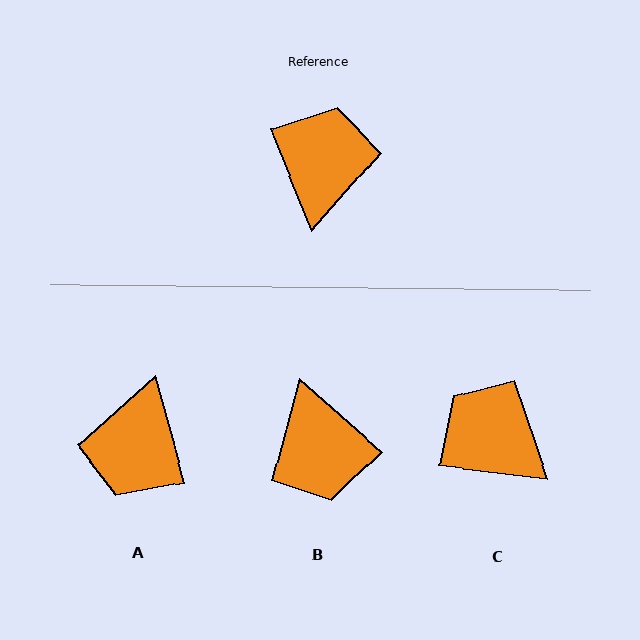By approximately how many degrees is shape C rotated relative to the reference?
Approximately 60 degrees counter-clockwise.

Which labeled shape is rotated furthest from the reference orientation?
A, about 173 degrees away.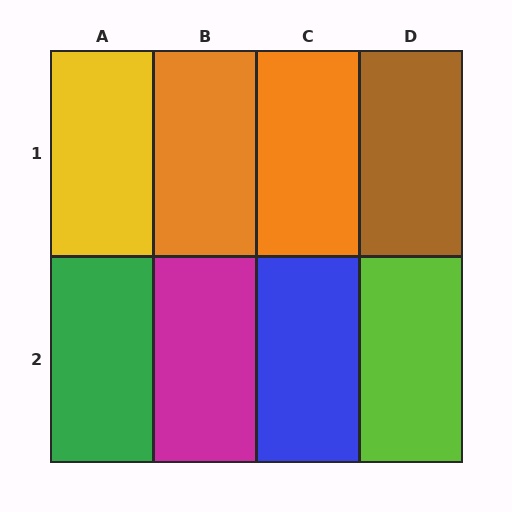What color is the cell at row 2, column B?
Magenta.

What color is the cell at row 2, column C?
Blue.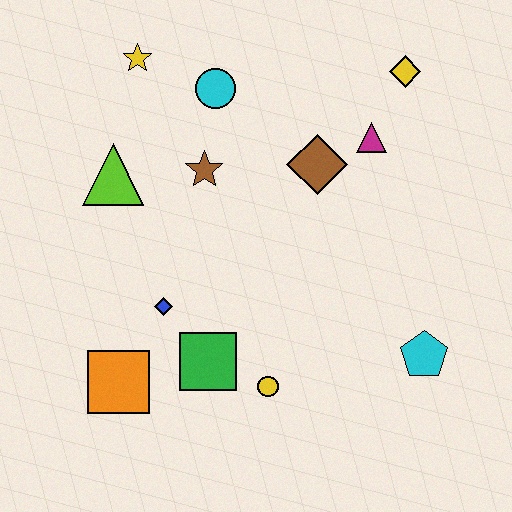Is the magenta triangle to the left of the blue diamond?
No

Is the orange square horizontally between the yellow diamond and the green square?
No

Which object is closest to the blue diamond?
The green square is closest to the blue diamond.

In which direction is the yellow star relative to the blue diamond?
The yellow star is above the blue diamond.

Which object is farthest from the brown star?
The cyan pentagon is farthest from the brown star.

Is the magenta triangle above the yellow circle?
Yes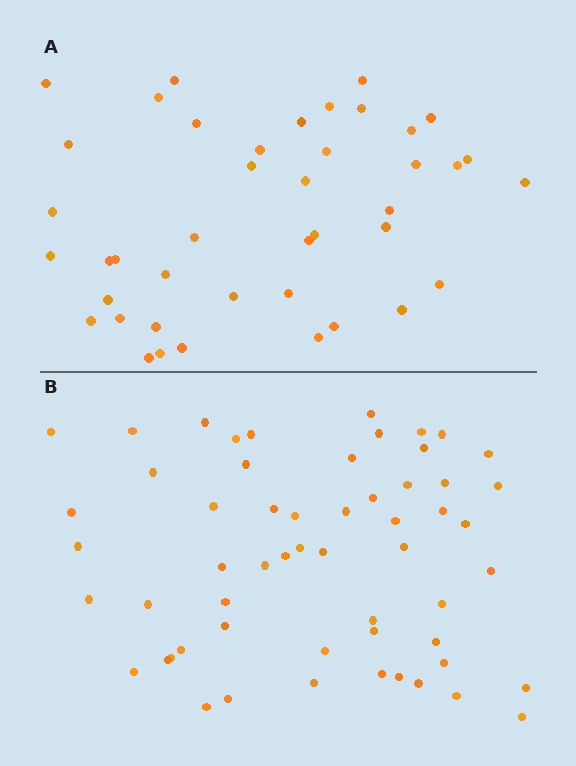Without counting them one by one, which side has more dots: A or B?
Region B (the bottom region) has more dots.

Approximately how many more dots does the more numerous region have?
Region B has approximately 15 more dots than region A.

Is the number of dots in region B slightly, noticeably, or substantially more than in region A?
Region B has noticeably more, but not dramatically so. The ratio is roughly 1.4 to 1.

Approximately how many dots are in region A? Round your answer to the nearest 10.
About 40 dots. (The exact count is 42, which rounds to 40.)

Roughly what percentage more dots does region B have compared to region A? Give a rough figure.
About 35% more.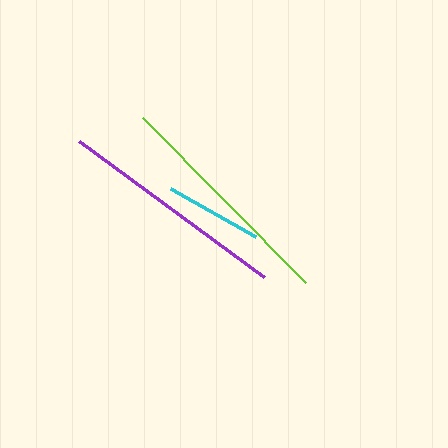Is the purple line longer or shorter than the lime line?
The lime line is longer than the purple line.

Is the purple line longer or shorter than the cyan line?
The purple line is longer than the cyan line.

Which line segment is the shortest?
The cyan line is the shortest at approximately 97 pixels.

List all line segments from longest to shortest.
From longest to shortest: lime, purple, cyan.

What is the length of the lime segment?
The lime segment is approximately 232 pixels long.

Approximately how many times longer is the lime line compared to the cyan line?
The lime line is approximately 2.4 times the length of the cyan line.